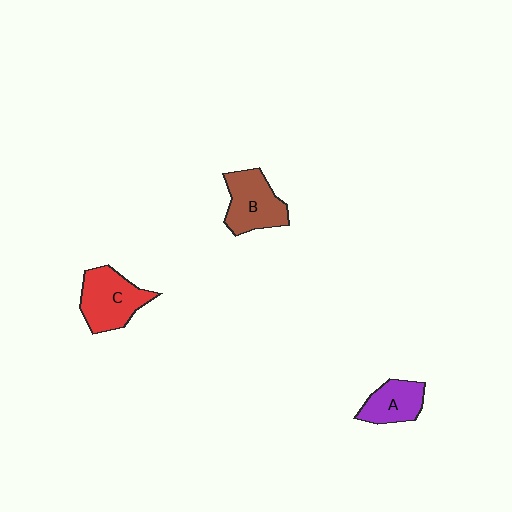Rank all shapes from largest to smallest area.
From largest to smallest: C (red), B (brown), A (purple).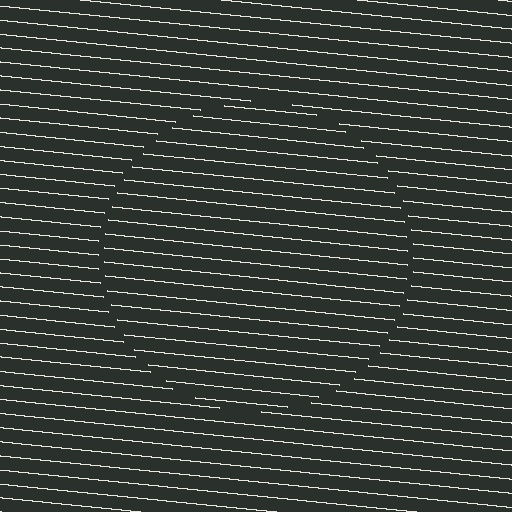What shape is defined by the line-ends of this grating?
An illusory circle. The interior of the shape contains the same grating, shifted by half a period — the contour is defined by the phase discontinuity where line-ends from the inner and outer gratings abut.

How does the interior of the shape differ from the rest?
The interior of the shape contains the same grating, shifted by half a period — the contour is defined by the phase discontinuity where line-ends from the inner and outer gratings abut.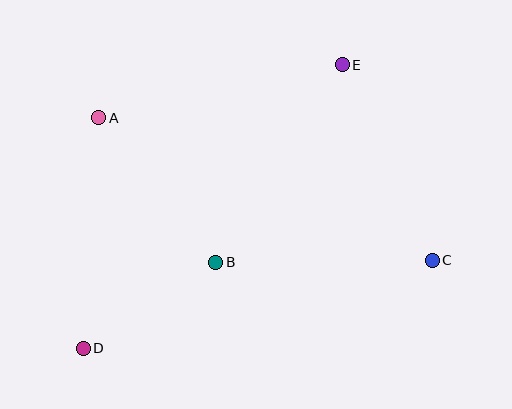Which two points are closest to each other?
Points B and D are closest to each other.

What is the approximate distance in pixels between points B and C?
The distance between B and C is approximately 217 pixels.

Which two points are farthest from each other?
Points D and E are farthest from each other.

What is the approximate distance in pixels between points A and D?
The distance between A and D is approximately 231 pixels.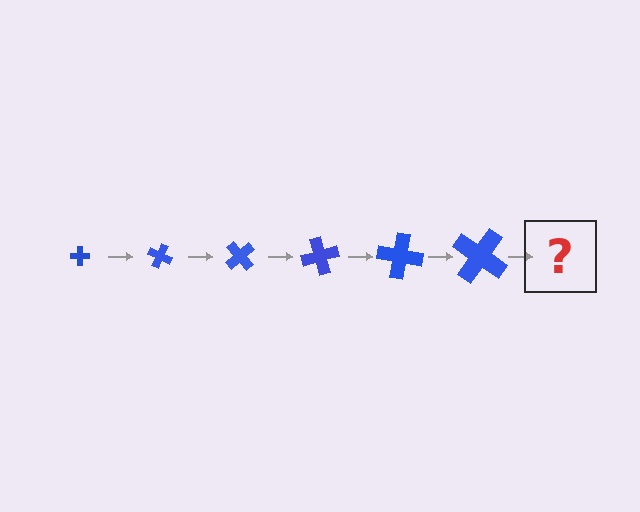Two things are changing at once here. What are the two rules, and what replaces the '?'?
The two rules are that the cross grows larger each step and it rotates 25 degrees each step. The '?' should be a cross, larger than the previous one and rotated 150 degrees from the start.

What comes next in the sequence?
The next element should be a cross, larger than the previous one and rotated 150 degrees from the start.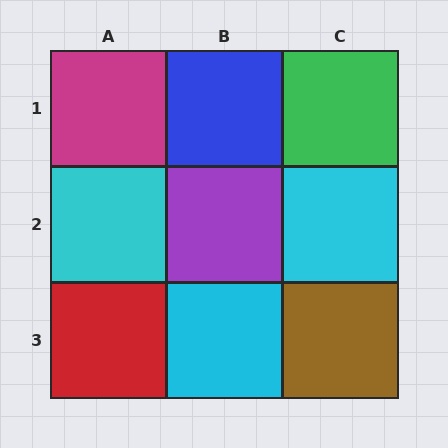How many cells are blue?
1 cell is blue.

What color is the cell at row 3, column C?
Brown.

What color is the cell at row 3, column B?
Cyan.